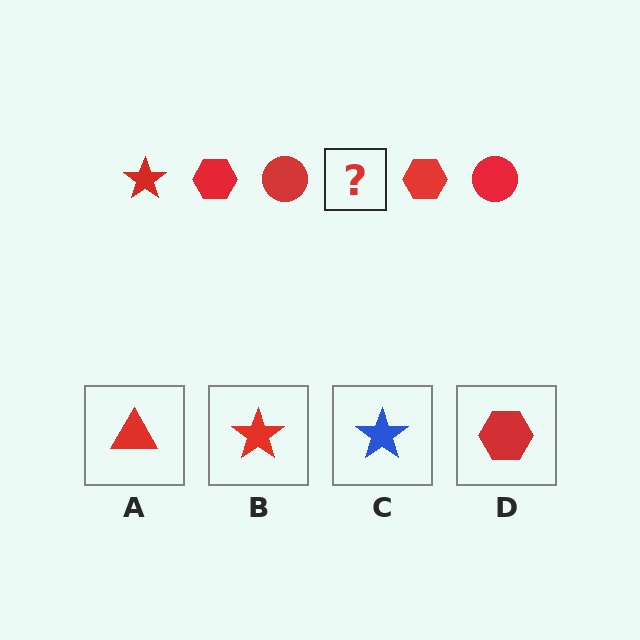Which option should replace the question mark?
Option B.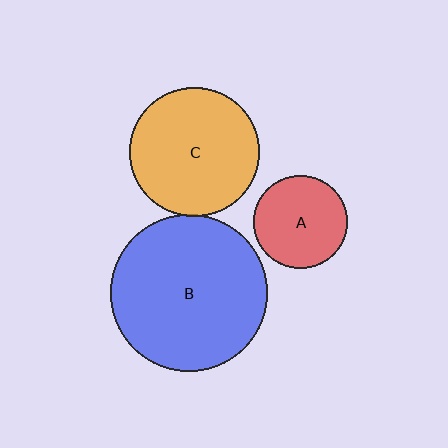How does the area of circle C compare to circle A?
Approximately 1.9 times.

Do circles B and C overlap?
Yes.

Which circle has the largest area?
Circle B (blue).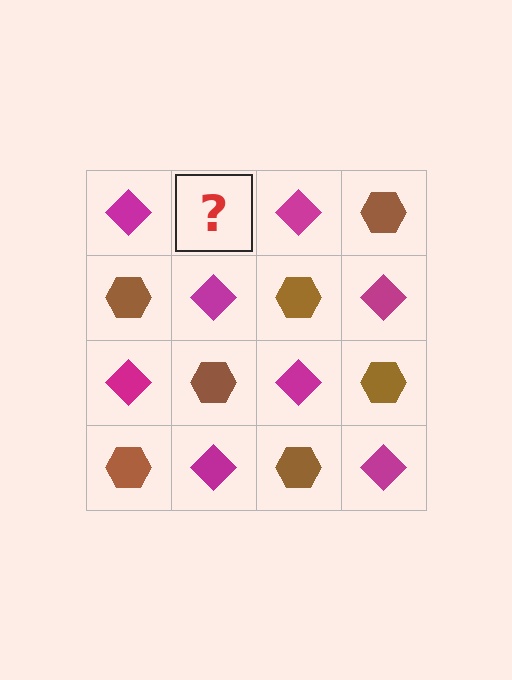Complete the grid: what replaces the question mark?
The question mark should be replaced with a brown hexagon.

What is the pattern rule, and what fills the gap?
The rule is that it alternates magenta diamond and brown hexagon in a checkerboard pattern. The gap should be filled with a brown hexagon.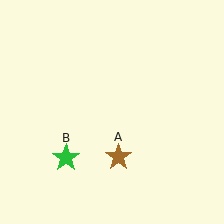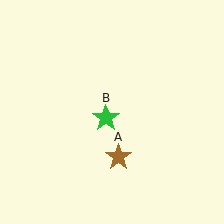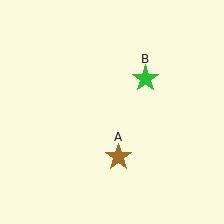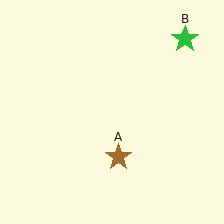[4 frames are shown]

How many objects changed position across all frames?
1 object changed position: green star (object B).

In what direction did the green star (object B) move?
The green star (object B) moved up and to the right.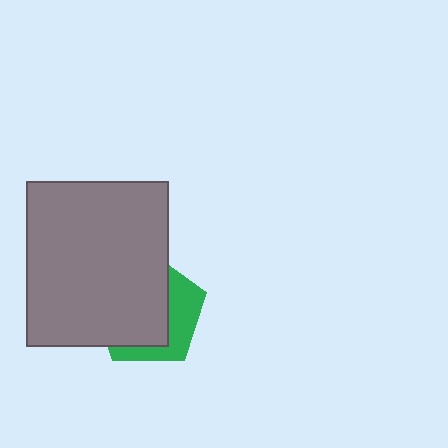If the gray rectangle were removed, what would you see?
You would see the complete green pentagon.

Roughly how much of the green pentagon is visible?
A small part of it is visible (roughly 35%).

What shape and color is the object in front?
The object in front is a gray rectangle.